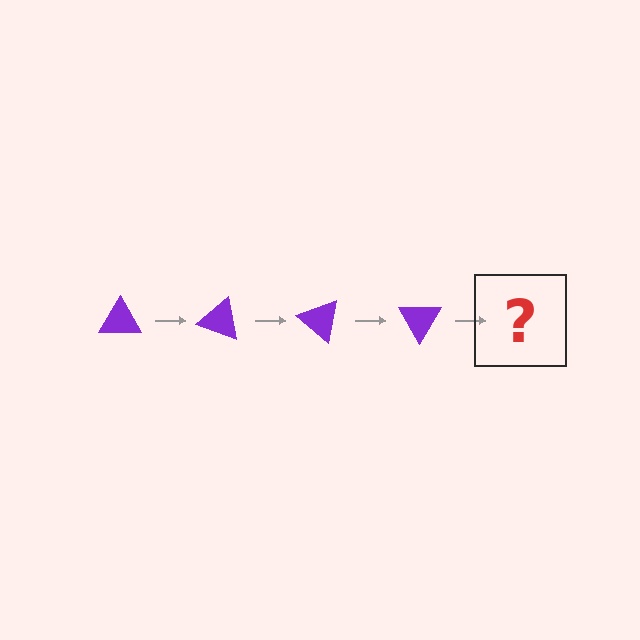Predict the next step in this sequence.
The next step is a purple triangle rotated 80 degrees.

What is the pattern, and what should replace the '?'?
The pattern is that the triangle rotates 20 degrees each step. The '?' should be a purple triangle rotated 80 degrees.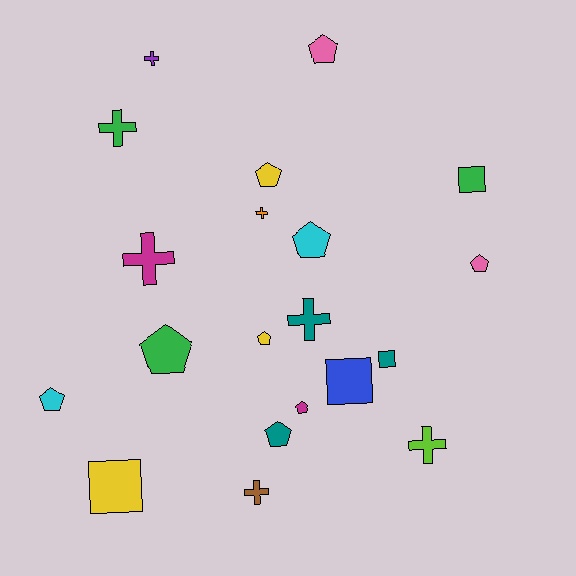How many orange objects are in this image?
There is 1 orange object.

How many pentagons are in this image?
There are 9 pentagons.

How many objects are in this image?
There are 20 objects.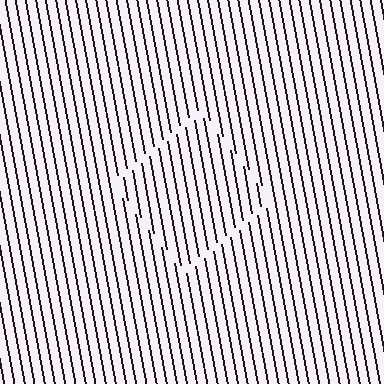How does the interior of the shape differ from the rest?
The interior of the shape contains the same grating, shifted by half a period — the contour is defined by the phase discontinuity where line-ends from the inner and outer gratings abut.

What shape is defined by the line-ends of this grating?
An illusory square. The interior of the shape contains the same grating, shifted by half a period — the contour is defined by the phase discontinuity where line-ends from the inner and outer gratings abut.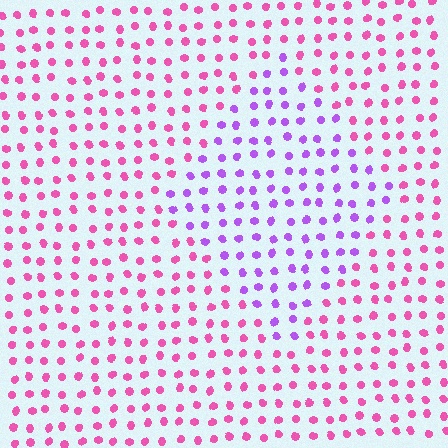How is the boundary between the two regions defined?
The boundary is defined purely by a slight shift in hue (about 46 degrees). Spacing, size, and orientation are identical on both sides.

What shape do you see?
I see a diamond.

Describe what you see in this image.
The image is filled with small pink elements in a uniform arrangement. A diamond-shaped region is visible where the elements are tinted to a slightly different hue, forming a subtle color boundary.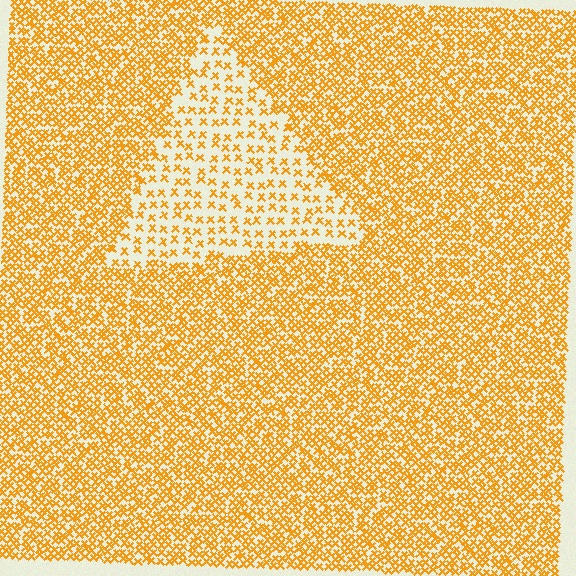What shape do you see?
I see a triangle.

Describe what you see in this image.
The image contains small orange elements arranged at two different densities. A triangle-shaped region is visible where the elements are less densely packed than the surrounding area.